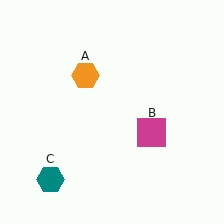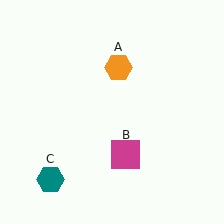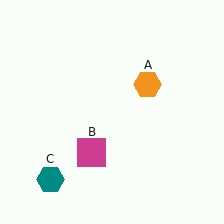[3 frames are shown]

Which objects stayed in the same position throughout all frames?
Teal hexagon (object C) remained stationary.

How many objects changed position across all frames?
2 objects changed position: orange hexagon (object A), magenta square (object B).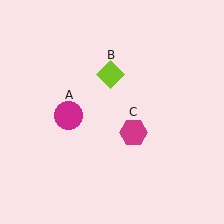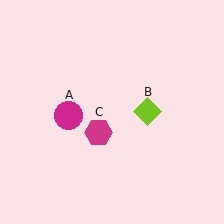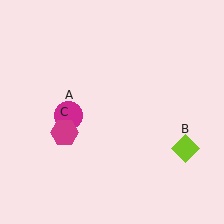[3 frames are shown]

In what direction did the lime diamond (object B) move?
The lime diamond (object B) moved down and to the right.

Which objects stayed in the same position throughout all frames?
Magenta circle (object A) remained stationary.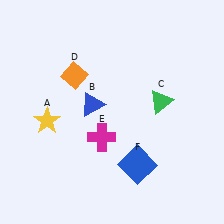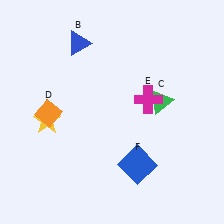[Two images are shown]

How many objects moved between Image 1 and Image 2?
3 objects moved between the two images.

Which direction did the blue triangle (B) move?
The blue triangle (B) moved up.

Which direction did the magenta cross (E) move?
The magenta cross (E) moved right.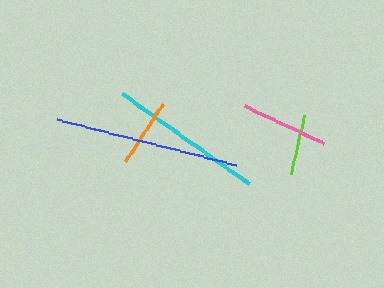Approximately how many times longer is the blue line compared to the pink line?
The blue line is approximately 2.1 times the length of the pink line.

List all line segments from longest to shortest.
From longest to shortest: blue, cyan, pink, orange, lime.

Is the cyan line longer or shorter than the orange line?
The cyan line is longer than the orange line.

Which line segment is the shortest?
The lime line is the shortest at approximately 61 pixels.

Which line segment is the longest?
The blue line is the longest at approximately 184 pixels.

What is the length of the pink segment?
The pink segment is approximately 89 pixels long.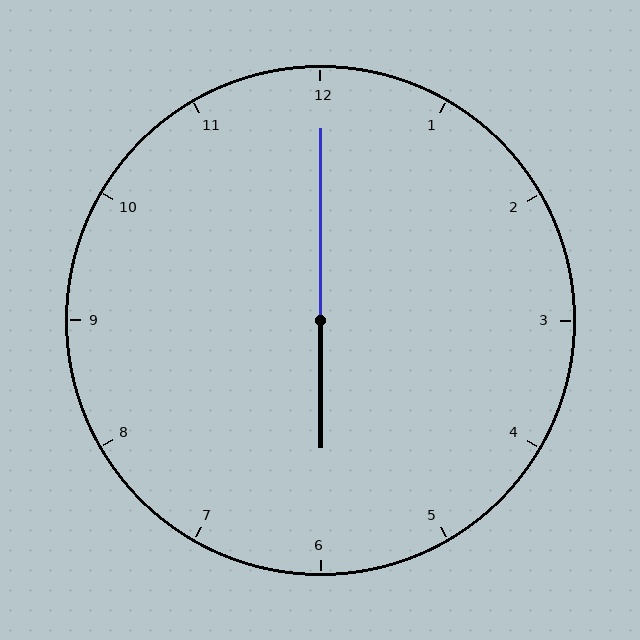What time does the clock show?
6:00.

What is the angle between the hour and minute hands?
Approximately 180 degrees.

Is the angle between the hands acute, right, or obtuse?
It is obtuse.